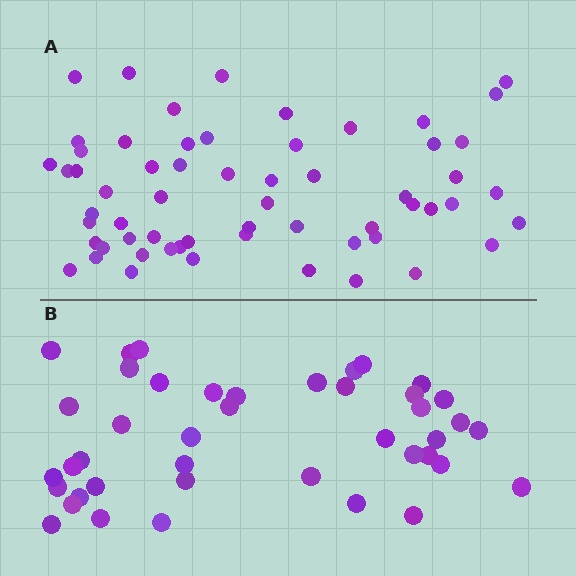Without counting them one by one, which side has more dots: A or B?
Region A (the top region) has more dots.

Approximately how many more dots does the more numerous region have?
Region A has approximately 20 more dots than region B.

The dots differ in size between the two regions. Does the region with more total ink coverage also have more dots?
No. Region B has more total ink coverage because its dots are larger, but region A actually contains more individual dots. Total area can be misleading — the number of items is what matters here.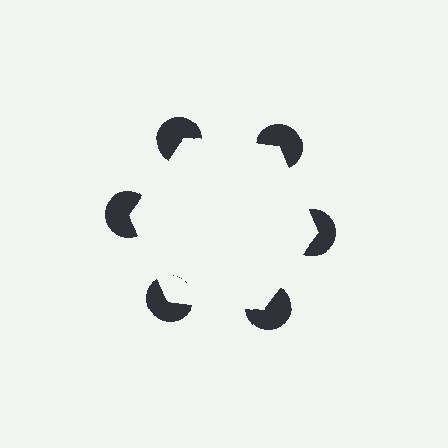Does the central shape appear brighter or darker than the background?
It typically appears slightly brighter than the background, even though no actual brightness change is drawn.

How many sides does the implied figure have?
6 sides.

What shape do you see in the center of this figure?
An illusory hexagon — its edges are inferred from the aligned wedge cuts in the pac-man discs, not physically drawn.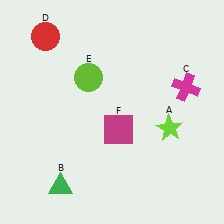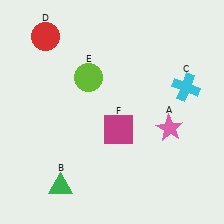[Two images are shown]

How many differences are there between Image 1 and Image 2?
There are 2 differences between the two images.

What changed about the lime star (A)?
In Image 1, A is lime. In Image 2, it changed to pink.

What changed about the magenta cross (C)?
In Image 1, C is magenta. In Image 2, it changed to cyan.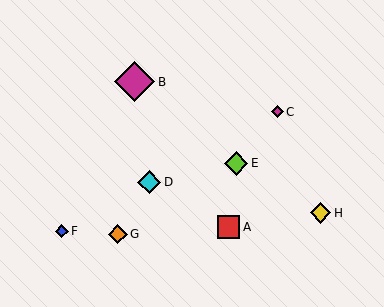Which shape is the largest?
The magenta diamond (labeled B) is the largest.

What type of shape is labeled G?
Shape G is an orange diamond.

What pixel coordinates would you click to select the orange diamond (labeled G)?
Click at (118, 234) to select the orange diamond G.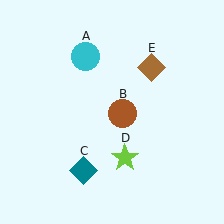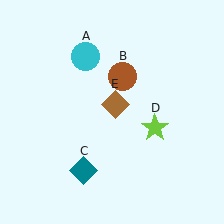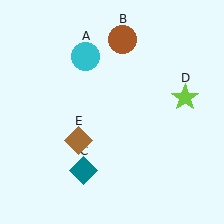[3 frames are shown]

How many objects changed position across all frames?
3 objects changed position: brown circle (object B), lime star (object D), brown diamond (object E).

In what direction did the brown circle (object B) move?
The brown circle (object B) moved up.